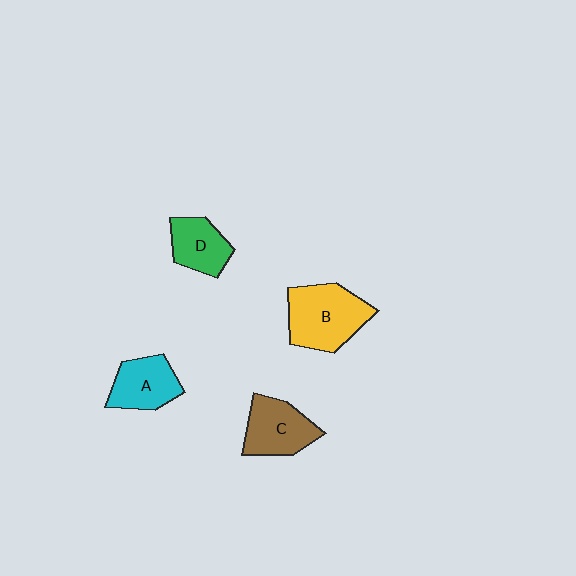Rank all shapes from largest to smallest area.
From largest to smallest: B (yellow), C (brown), A (cyan), D (green).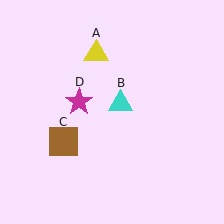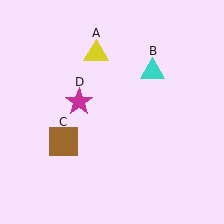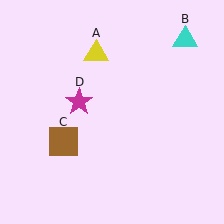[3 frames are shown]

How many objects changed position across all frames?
1 object changed position: cyan triangle (object B).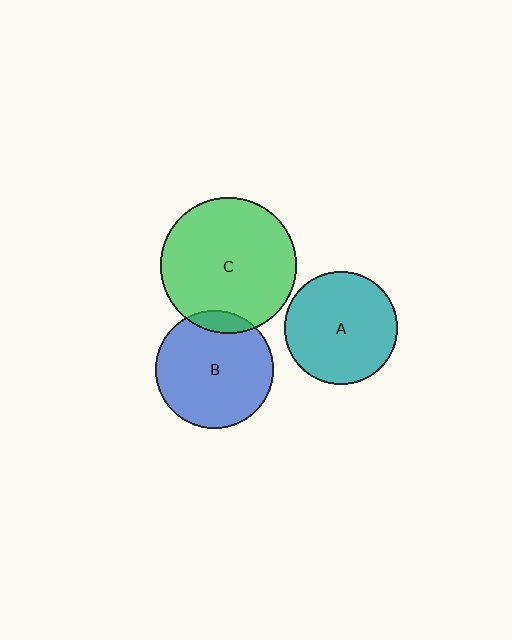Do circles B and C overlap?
Yes.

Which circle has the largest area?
Circle C (green).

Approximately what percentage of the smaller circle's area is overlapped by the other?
Approximately 10%.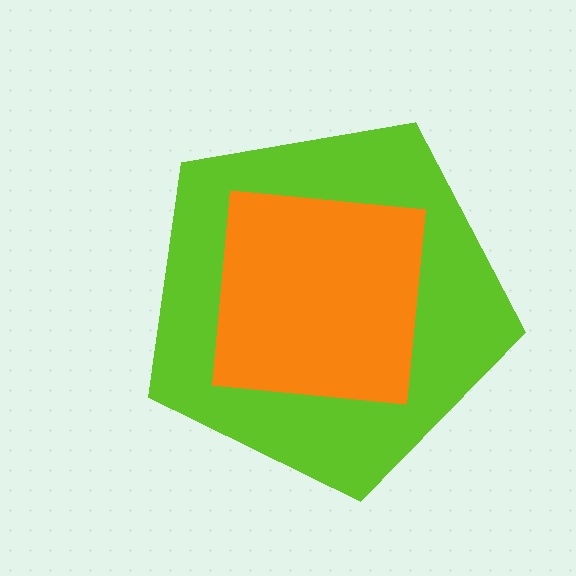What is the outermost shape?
The lime pentagon.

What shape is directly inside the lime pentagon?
The orange square.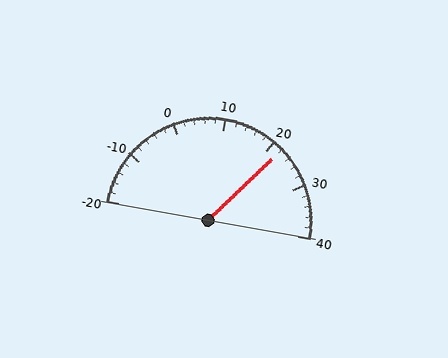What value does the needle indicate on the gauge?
The needle indicates approximately 22.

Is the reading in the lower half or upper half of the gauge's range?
The reading is in the upper half of the range (-20 to 40).